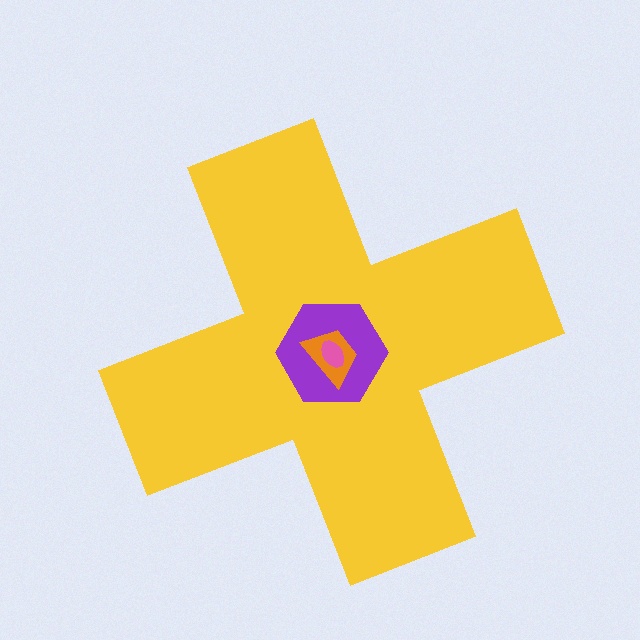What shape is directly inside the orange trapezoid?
The pink ellipse.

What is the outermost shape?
The yellow cross.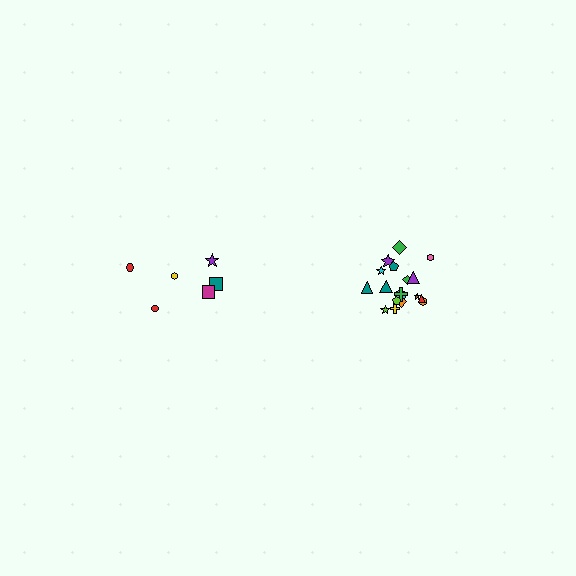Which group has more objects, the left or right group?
The right group.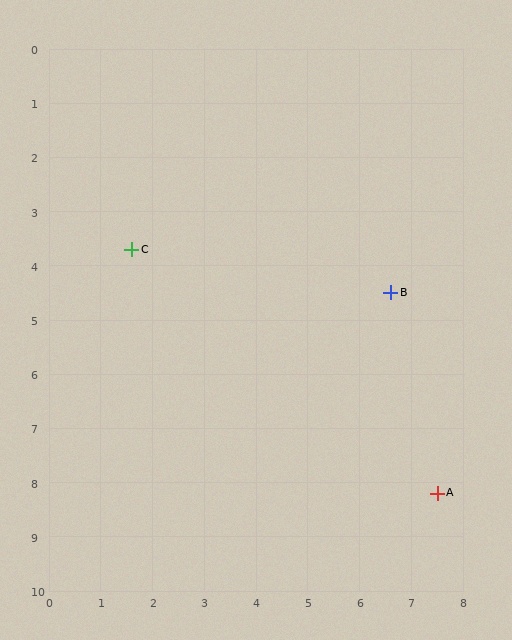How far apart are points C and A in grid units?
Points C and A are about 7.4 grid units apart.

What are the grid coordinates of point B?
Point B is at approximately (6.6, 4.5).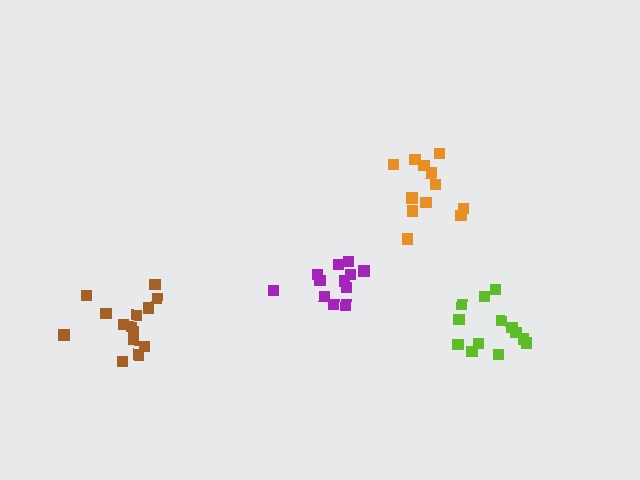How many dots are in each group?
Group 1: 12 dots, Group 2: 13 dots, Group 3: 12 dots, Group 4: 14 dots (51 total).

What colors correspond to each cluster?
The clusters are colored: purple, lime, orange, brown.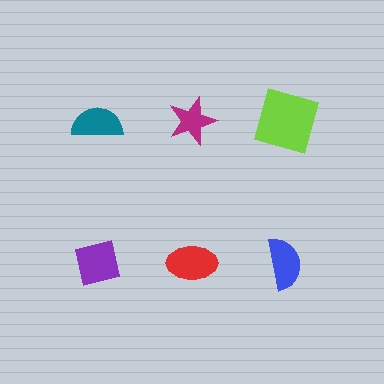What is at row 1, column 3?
A lime square.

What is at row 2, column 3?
A blue semicircle.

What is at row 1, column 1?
A teal semicircle.